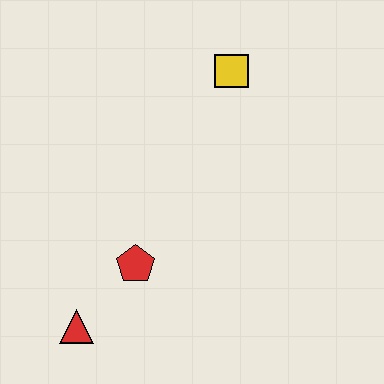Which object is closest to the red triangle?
The red pentagon is closest to the red triangle.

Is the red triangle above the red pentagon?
No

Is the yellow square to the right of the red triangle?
Yes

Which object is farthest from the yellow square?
The red triangle is farthest from the yellow square.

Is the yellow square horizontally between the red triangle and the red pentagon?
No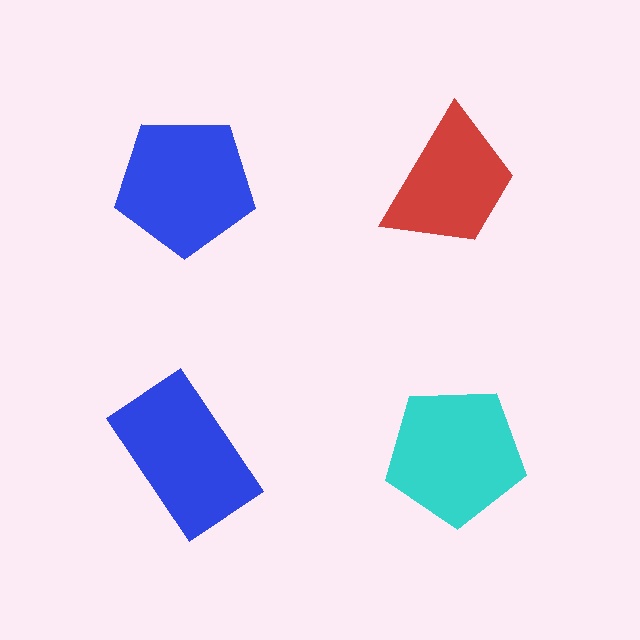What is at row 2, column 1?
A blue rectangle.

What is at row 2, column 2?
A cyan pentagon.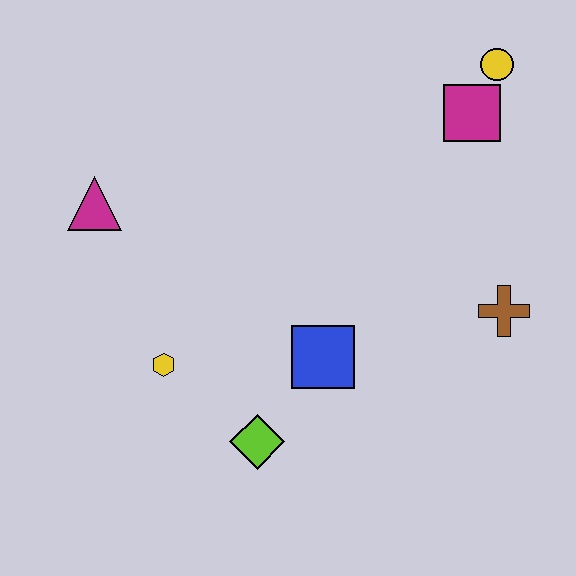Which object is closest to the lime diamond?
The blue square is closest to the lime diamond.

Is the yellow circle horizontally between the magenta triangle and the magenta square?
No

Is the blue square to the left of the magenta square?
Yes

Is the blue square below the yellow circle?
Yes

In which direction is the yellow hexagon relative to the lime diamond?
The yellow hexagon is to the left of the lime diamond.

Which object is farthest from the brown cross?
The magenta triangle is farthest from the brown cross.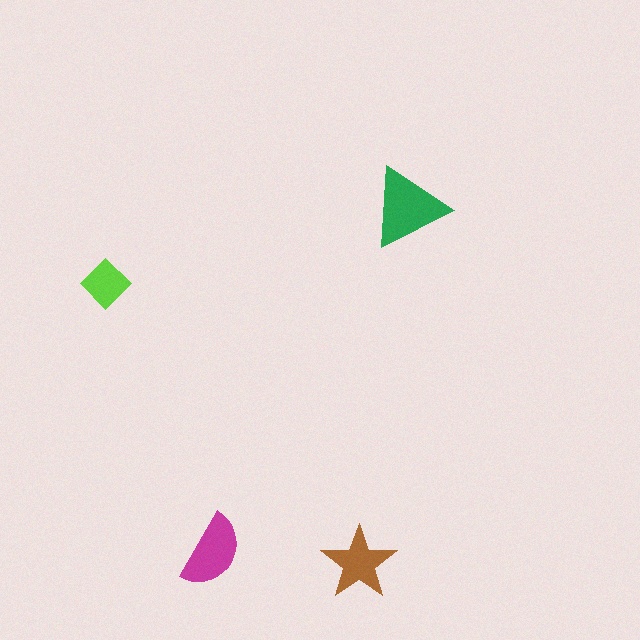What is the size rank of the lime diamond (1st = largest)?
4th.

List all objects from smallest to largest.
The lime diamond, the brown star, the magenta semicircle, the green triangle.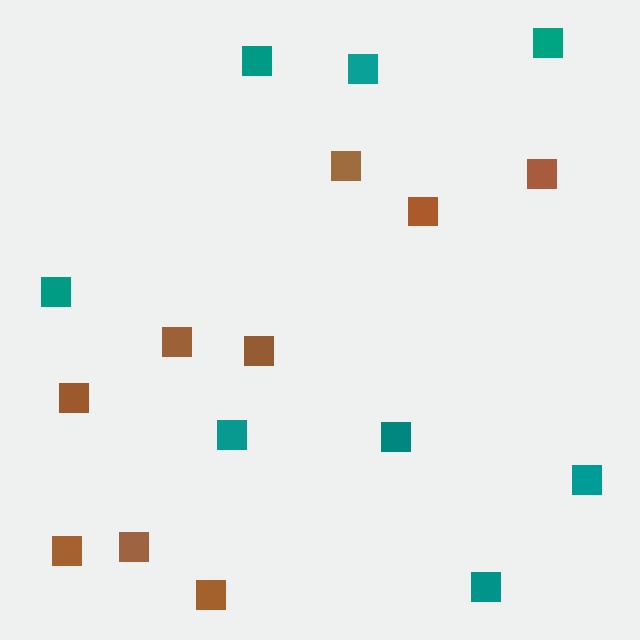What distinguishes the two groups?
There are 2 groups: one group of teal squares (8) and one group of brown squares (9).